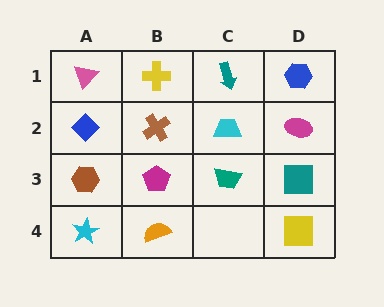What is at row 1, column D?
A blue hexagon.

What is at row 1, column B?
A yellow cross.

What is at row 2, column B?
A brown cross.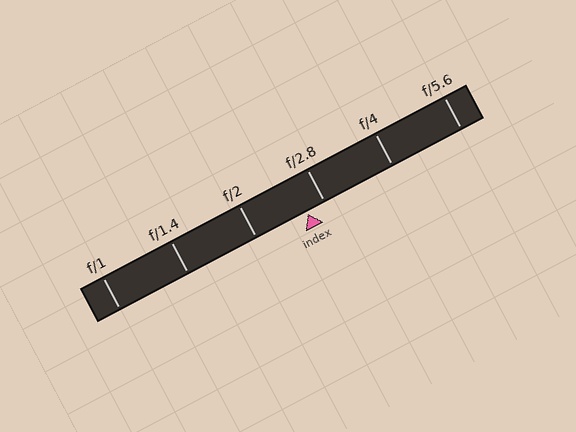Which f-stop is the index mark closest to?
The index mark is closest to f/2.8.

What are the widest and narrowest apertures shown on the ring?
The widest aperture shown is f/1 and the narrowest is f/5.6.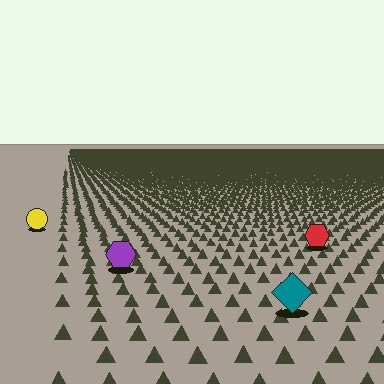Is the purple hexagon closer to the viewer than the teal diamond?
No. The teal diamond is closer — you can tell from the texture gradient: the ground texture is coarser near it.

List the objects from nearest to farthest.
From nearest to farthest: the teal diamond, the purple hexagon, the red hexagon, the yellow circle.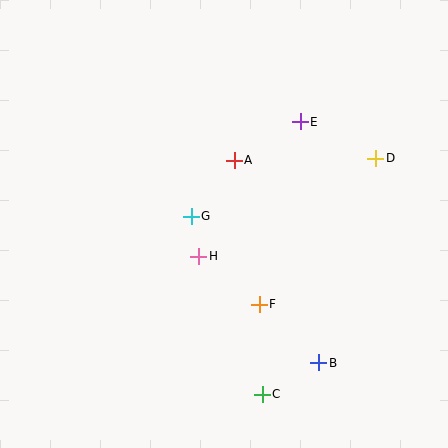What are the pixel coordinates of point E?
Point E is at (300, 122).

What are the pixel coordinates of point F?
Point F is at (259, 304).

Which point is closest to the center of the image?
Point G at (191, 216) is closest to the center.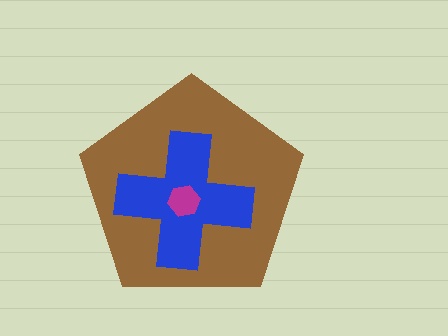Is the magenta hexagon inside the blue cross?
Yes.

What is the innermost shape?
The magenta hexagon.